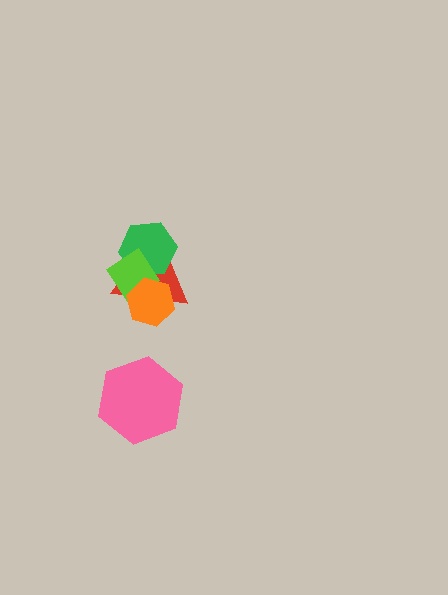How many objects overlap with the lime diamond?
3 objects overlap with the lime diamond.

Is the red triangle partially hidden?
Yes, it is partially covered by another shape.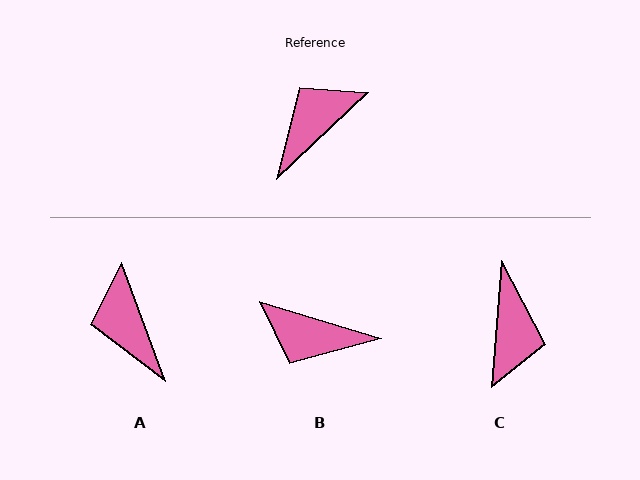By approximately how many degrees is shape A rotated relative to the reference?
Approximately 67 degrees counter-clockwise.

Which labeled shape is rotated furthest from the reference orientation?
C, about 138 degrees away.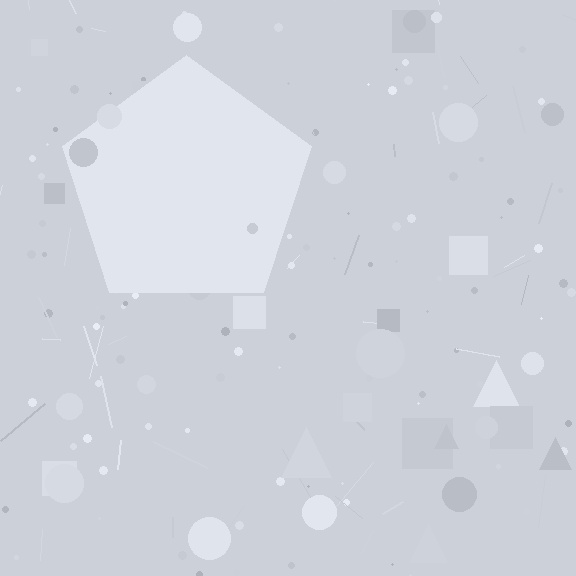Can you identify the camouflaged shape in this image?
The camouflaged shape is a pentagon.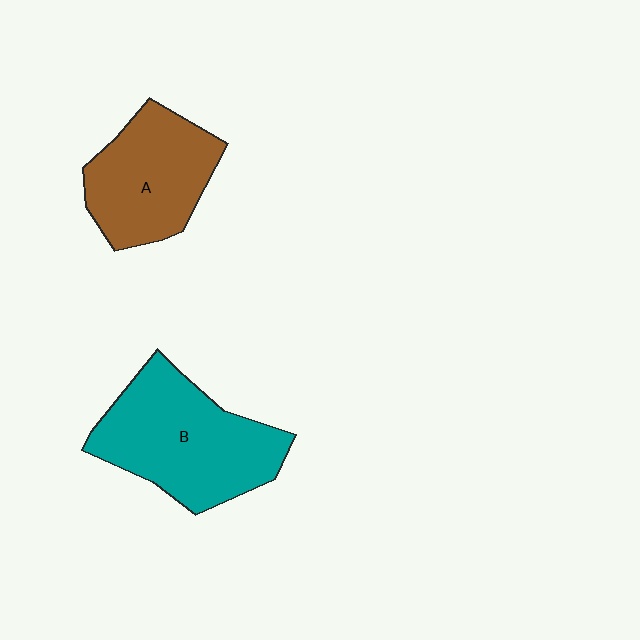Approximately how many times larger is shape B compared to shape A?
Approximately 1.3 times.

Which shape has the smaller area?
Shape A (brown).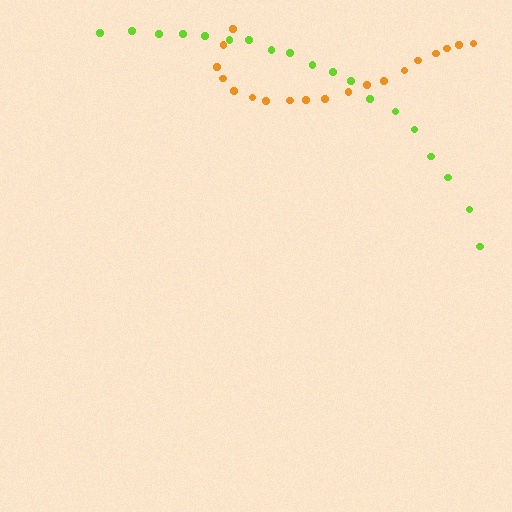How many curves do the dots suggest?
There are 2 distinct paths.